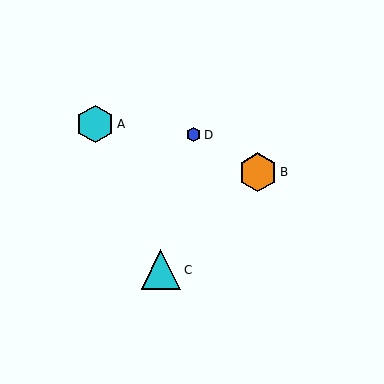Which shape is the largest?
The cyan triangle (labeled C) is the largest.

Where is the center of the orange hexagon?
The center of the orange hexagon is at (258, 172).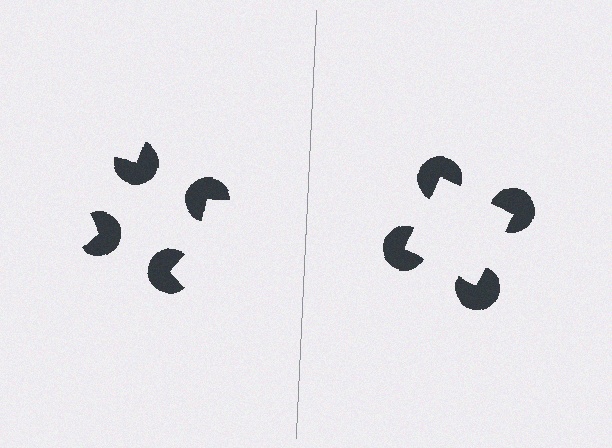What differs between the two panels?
The pac-man discs are positioned identically on both sides; only the wedge orientations differ. On the right they align to a square; on the left they are misaligned.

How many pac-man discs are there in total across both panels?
8 — 4 on each side.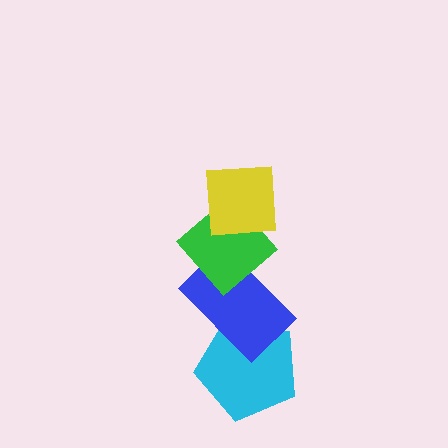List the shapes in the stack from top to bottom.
From top to bottom: the yellow square, the green diamond, the blue rectangle, the cyan pentagon.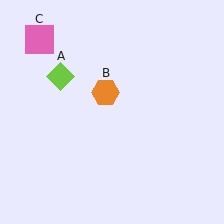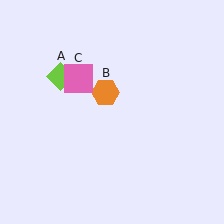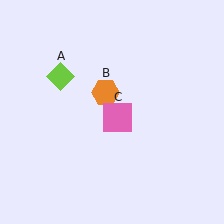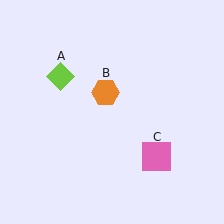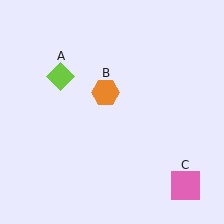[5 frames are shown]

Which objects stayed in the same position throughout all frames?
Lime diamond (object A) and orange hexagon (object B) remained stationary.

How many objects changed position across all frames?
1 object changed position: pink square (object C).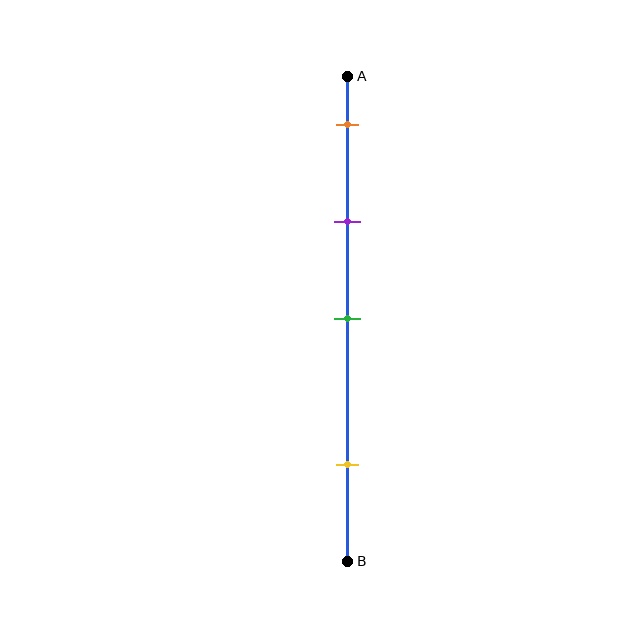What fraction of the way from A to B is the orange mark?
The orange mark is approximately 10% (0.1) of the way from A to B.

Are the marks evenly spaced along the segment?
No, the marks are not evenly spaced.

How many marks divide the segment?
There are 4 marks dividing the segment.